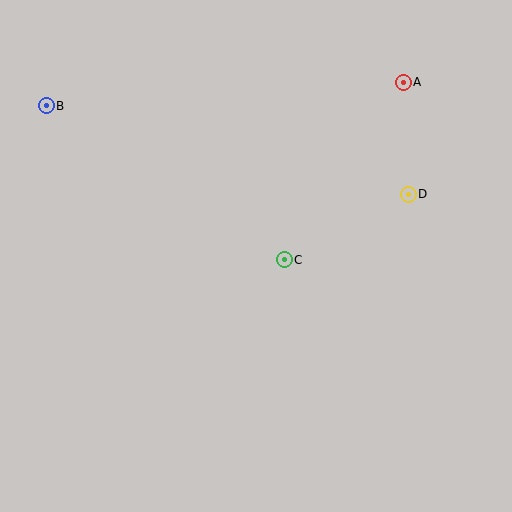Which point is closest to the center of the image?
Point C at (284, 260) is closest to the center.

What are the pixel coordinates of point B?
Point B is at (46, 106).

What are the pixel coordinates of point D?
Point D is at (408, 194).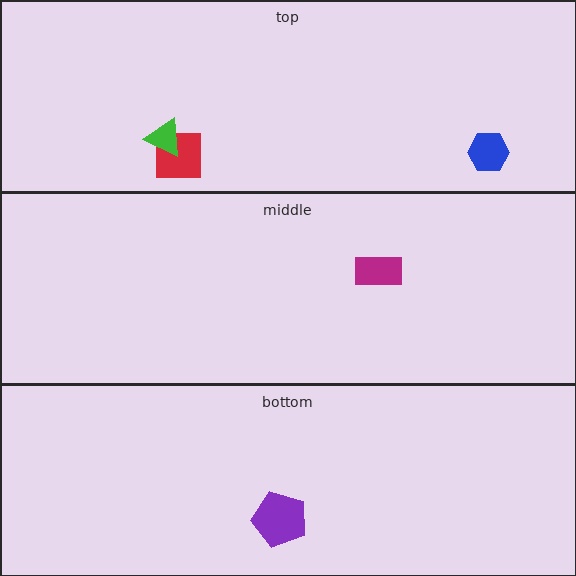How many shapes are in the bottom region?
1.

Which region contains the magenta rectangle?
The middle region.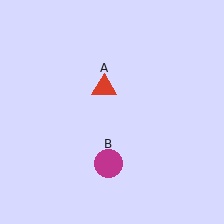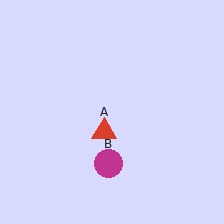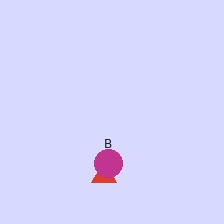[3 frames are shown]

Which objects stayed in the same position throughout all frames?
Magenta circle (object B) remained stationary.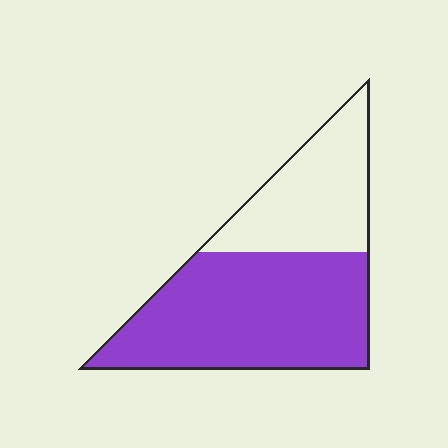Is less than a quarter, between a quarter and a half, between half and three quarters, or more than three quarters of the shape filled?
Between half and three quarters.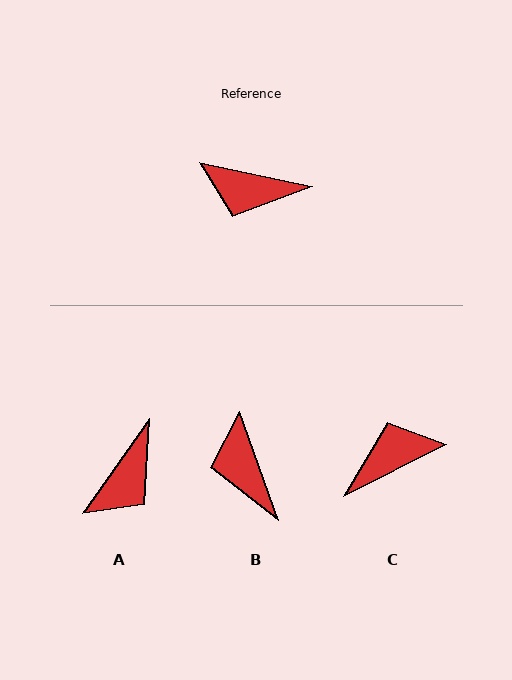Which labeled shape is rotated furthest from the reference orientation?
C, about 141 degrees away.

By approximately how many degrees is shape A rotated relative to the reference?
Approximately 67 degrees counter-clockwise.